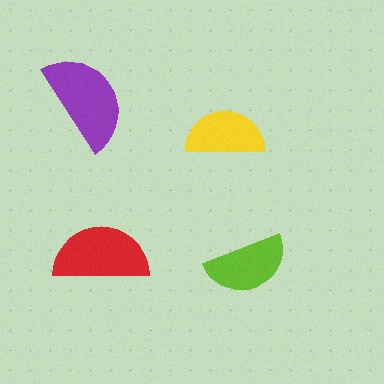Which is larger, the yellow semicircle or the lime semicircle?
The lime one.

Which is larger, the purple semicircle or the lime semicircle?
The purple one.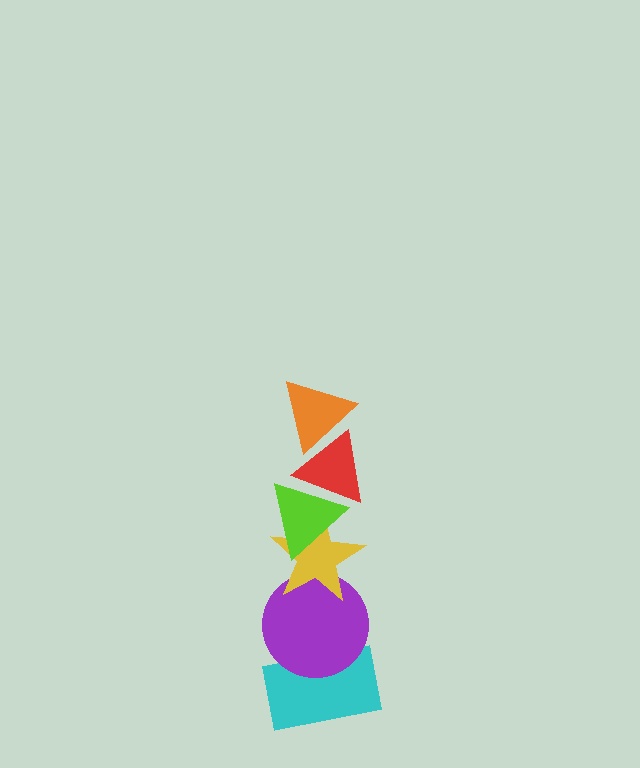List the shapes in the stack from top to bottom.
From top to bottom: the orange triangle, the red triangle, the lime triangle, the yellow star, the purple circle, the cyan rectangle.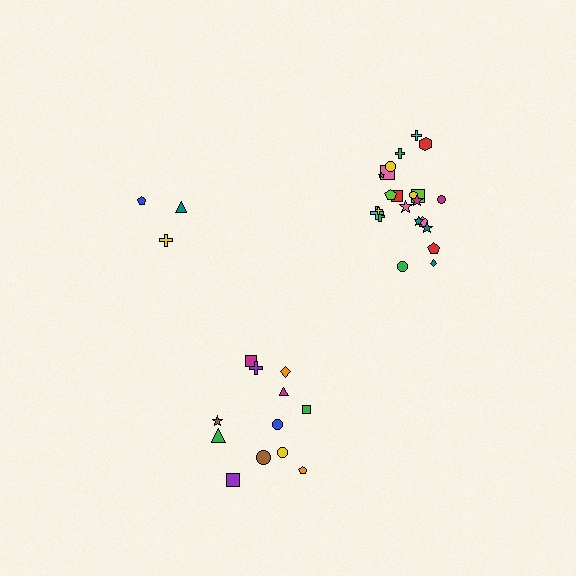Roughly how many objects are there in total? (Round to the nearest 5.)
Roughly 35 objects in total.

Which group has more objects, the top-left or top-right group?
The top-right group.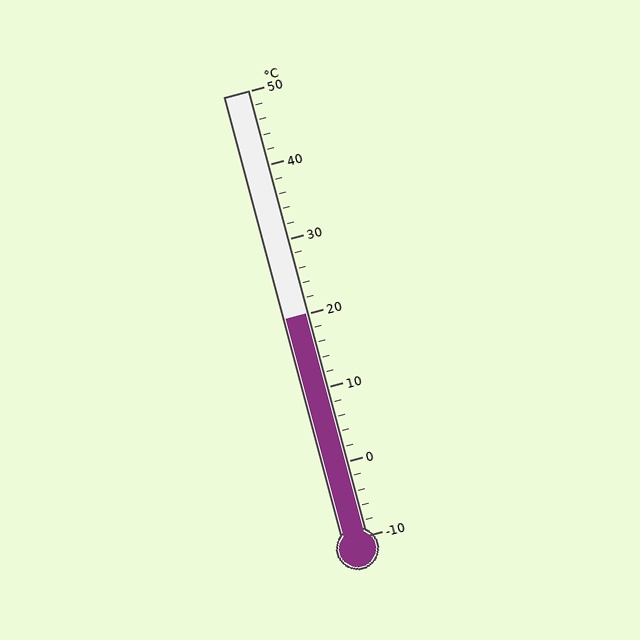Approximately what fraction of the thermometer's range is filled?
The thermometer is filled to approximately 50% of its range.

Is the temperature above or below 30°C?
The temperature is below 30°C.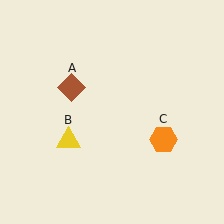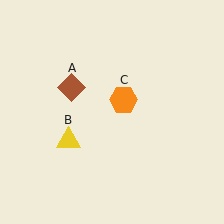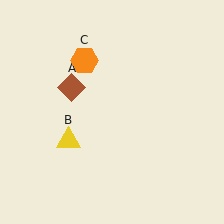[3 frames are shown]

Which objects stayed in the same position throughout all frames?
Brown diamond (object A) and yellow triangle (object B) remained stationary.